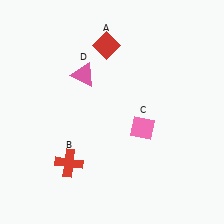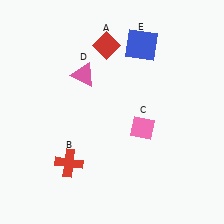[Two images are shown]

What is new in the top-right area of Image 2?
A blue square (E) was added in the top-right area of Image 2.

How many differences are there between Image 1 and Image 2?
There is 1 difference between the two images.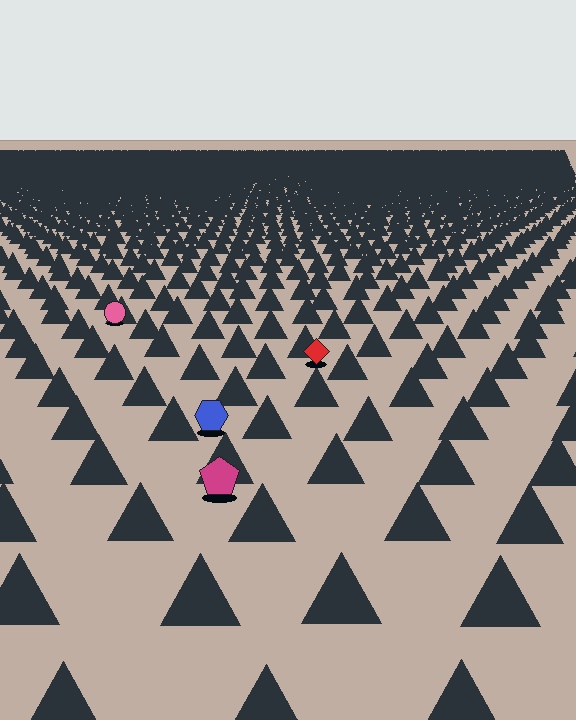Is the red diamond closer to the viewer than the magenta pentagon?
No. The magenta pentagon is closer — you can tell from the texture gradient: the ground texture is coarser near it.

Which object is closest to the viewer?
The magenta pentagon is closest. The texture marks near it are larger and more spread out.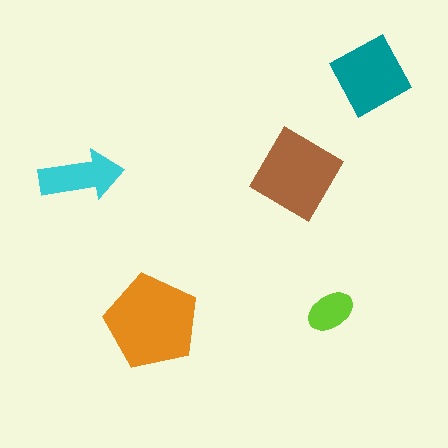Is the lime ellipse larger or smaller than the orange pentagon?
Smaller.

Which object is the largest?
The orange pentagon.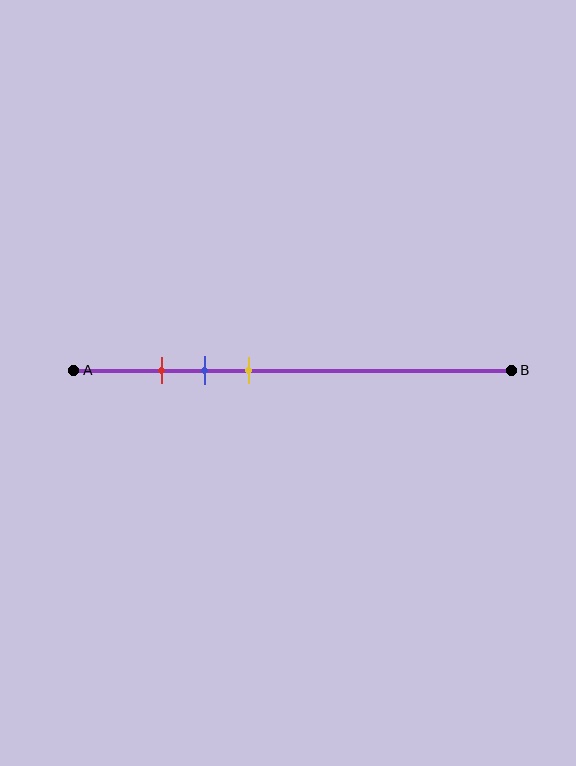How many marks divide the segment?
There are 3 marks dividing the segment.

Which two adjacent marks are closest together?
The red and blue marks are the closest adjacent pair.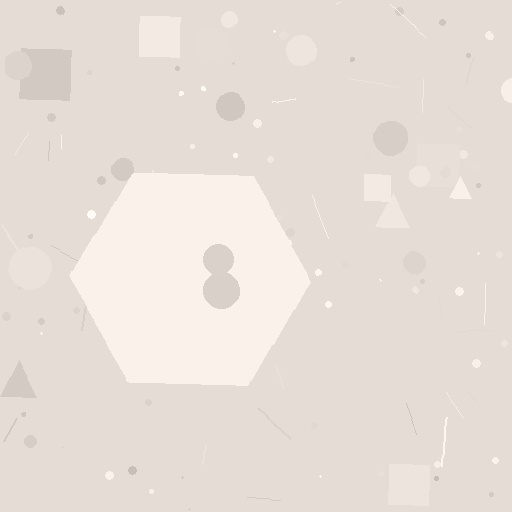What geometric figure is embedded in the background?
A hexagon is embedded in the background.